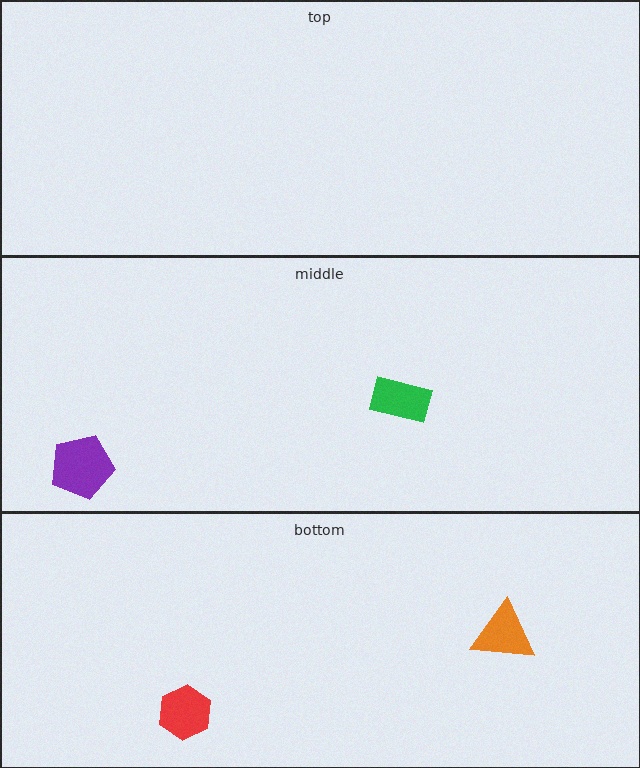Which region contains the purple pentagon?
The middle region.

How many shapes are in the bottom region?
2.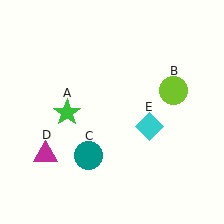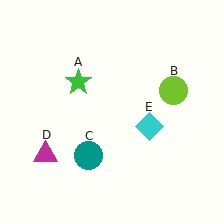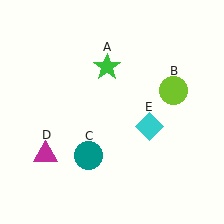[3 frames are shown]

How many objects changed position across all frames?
1 object changed position: green star (object A).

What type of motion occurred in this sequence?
The green star (object A) rotated clockwise around the center of the scene.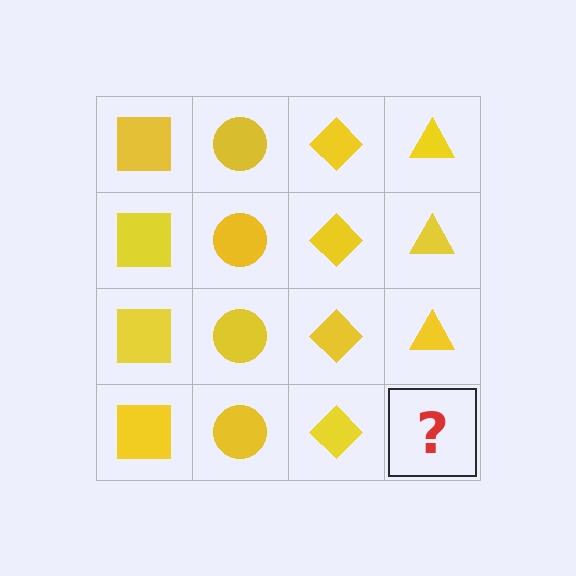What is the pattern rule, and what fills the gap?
The rule is that each column has a consistent shape. The gap should be filled with a yellow triangle.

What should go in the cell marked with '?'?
The missing cell should contain a yellow triangle.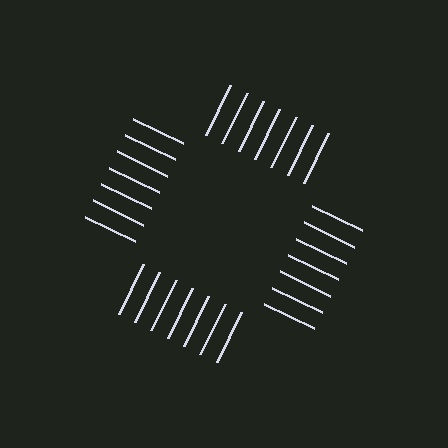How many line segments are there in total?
28 — 7 along each of the 4 edges.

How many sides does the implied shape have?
4 sides — the line-ends trace a square.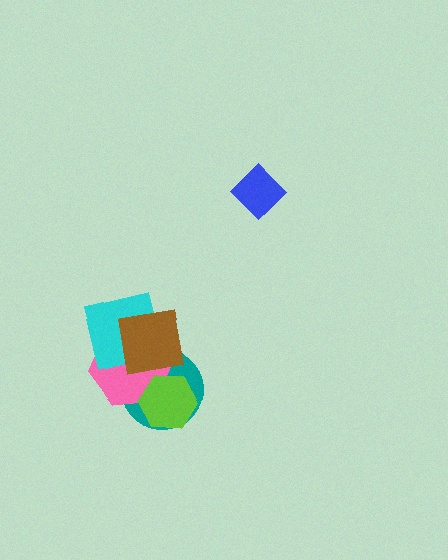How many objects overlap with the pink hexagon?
4 objects overlap with the pink hexagon.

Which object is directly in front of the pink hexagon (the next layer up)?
The lime hexagon is directly in front of the pink hexagon.